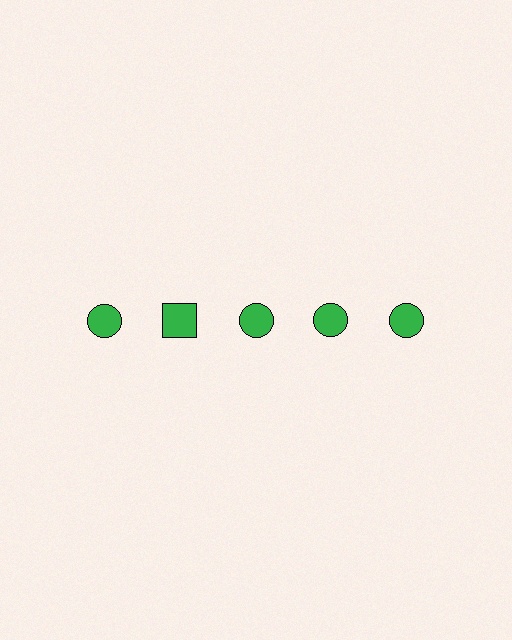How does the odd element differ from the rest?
It has a different shape: square instead of circle.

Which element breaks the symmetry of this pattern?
The green square in the top row, second from left column breaks the symmetry. All other shapes are green circles.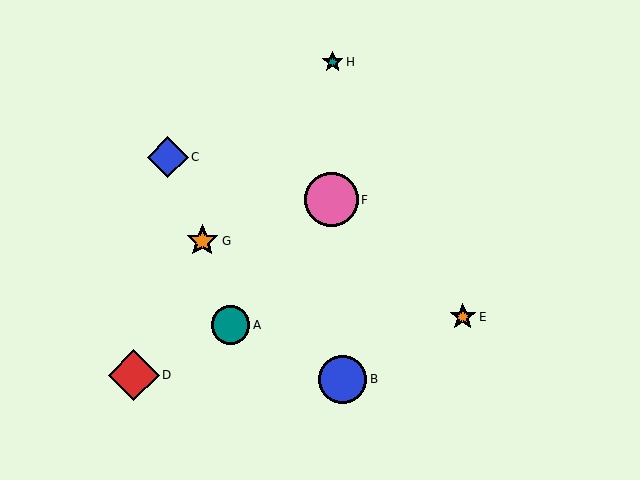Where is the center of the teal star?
The center of the teal star is at (333, 62).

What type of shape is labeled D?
Shape D is a red diamond.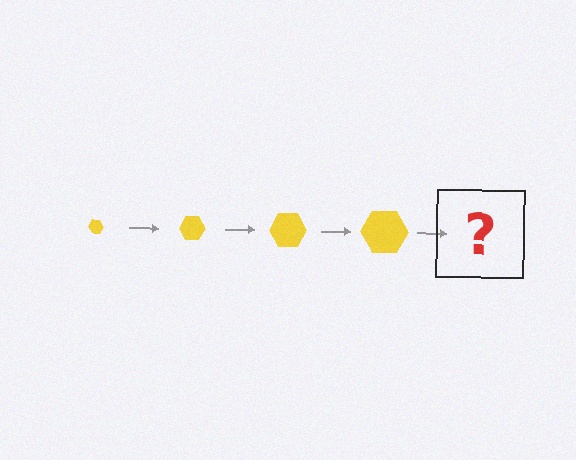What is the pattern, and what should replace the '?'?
The pattern is that the hexagon gets progressively larger each step. The '?' should be a yellow hexagon, larger than the previous one.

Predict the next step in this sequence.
The next step is a yellow hexagon, larger than the previous one.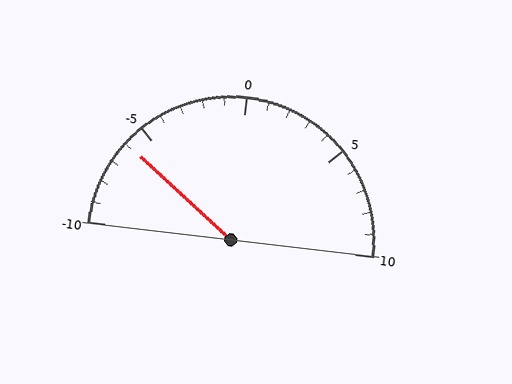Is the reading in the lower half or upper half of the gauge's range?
The reading is in the lower half of the range (-10 to 10).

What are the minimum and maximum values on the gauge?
The gauge ranges from -10 to 10.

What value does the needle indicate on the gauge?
The needle indicates approximately -6.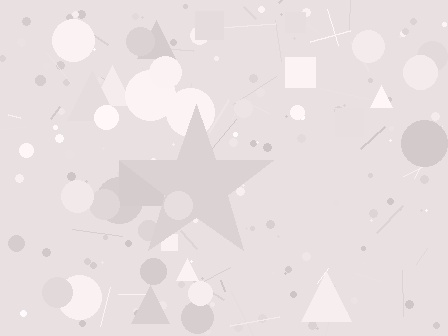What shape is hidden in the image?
A star is hidden in the image.